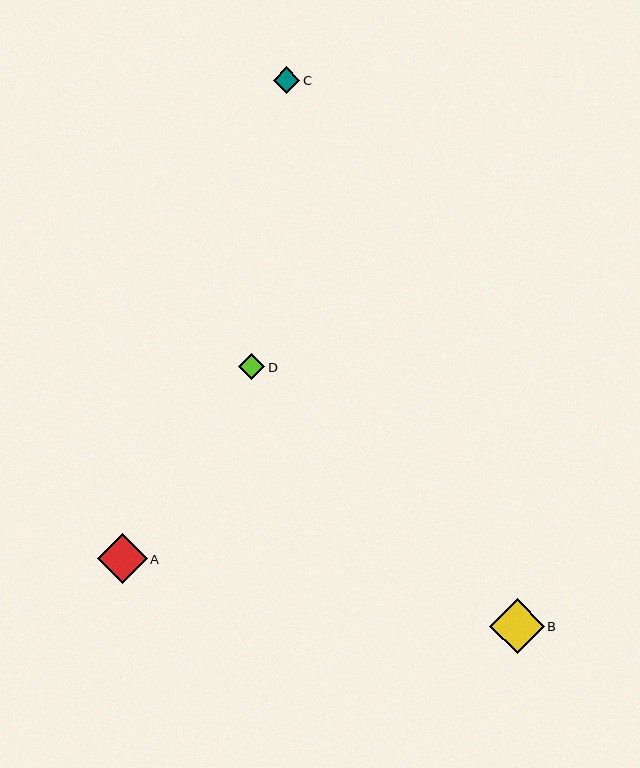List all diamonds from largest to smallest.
From largest to smallest: B, A, C, D.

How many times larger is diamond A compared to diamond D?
Diamond A is approximately 1.9 times the size of diamond D.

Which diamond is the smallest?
Diamond D is the smallest with a size of approximately 26 pixels.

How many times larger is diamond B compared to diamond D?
Diamond B is approximately 2.1 times the size of diamond D.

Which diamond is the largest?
Diamond B is the largest with a size of approximately 54 pixels.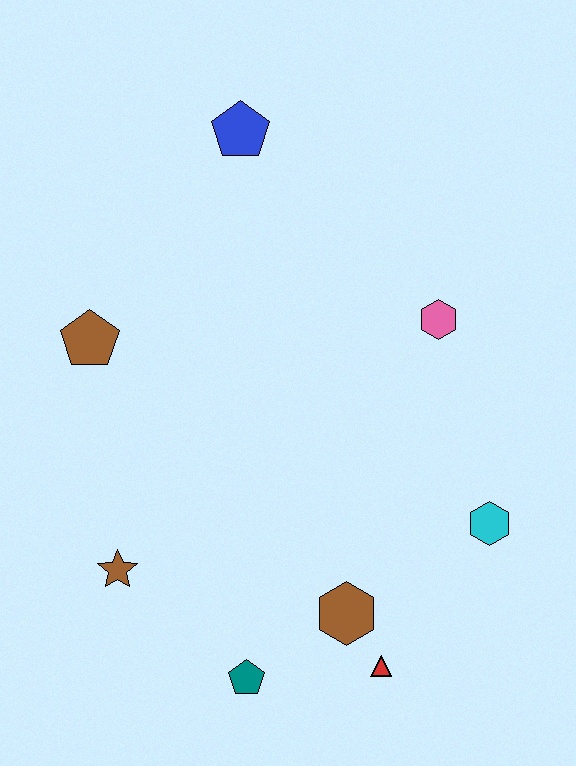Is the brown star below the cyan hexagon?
Yes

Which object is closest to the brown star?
The teal pentagon is closest to the brown star.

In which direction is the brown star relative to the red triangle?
The brown star is to the left of the red triangle.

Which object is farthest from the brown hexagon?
The blue pentagon is farthest from the brown hexagon.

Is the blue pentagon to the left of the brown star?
No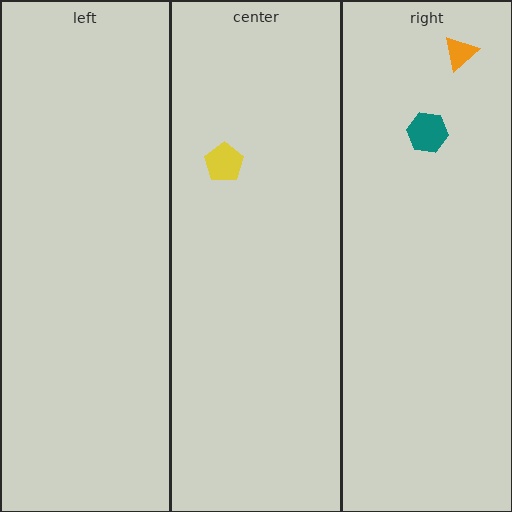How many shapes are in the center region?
1.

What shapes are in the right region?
The orange triangle, the teal hexagon.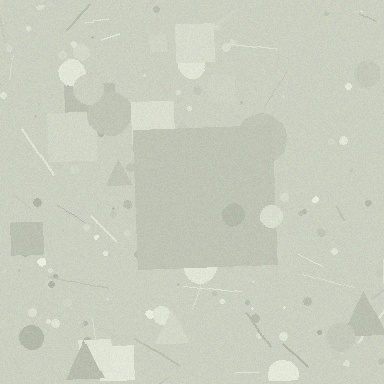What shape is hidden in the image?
A square is hidden in the image.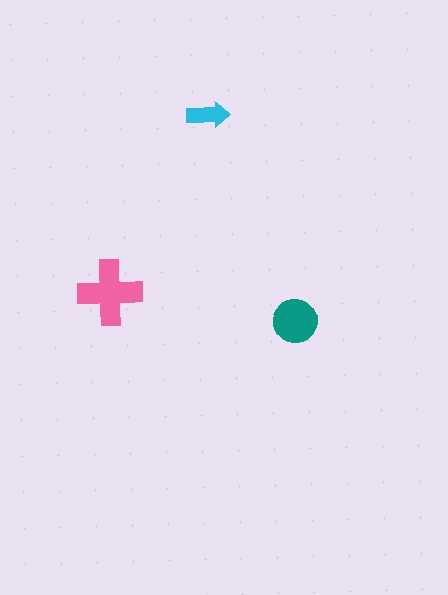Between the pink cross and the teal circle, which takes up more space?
The pink cross.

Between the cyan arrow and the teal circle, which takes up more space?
The teal circle.